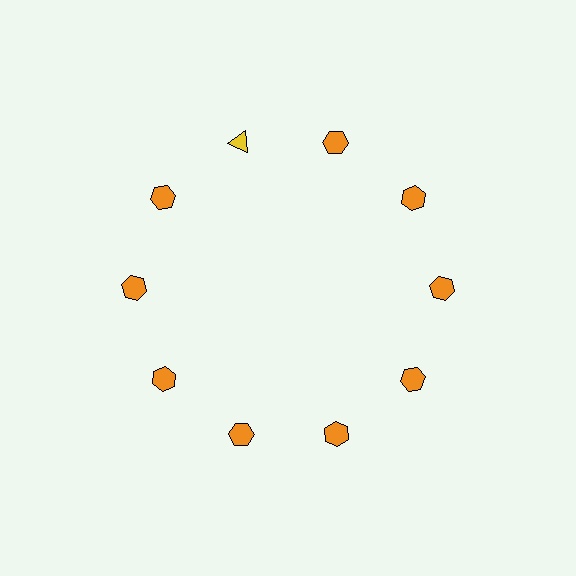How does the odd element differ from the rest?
It differs in both color (yellow instead of orange) and shape (triangle instead of hexagon).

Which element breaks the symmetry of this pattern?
The yellow triangle at roughly the 11 o'clock position breaks the symmetry. All other shapes are orange hexagons.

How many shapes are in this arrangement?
There are 10 shapes arranged in a ring pattern.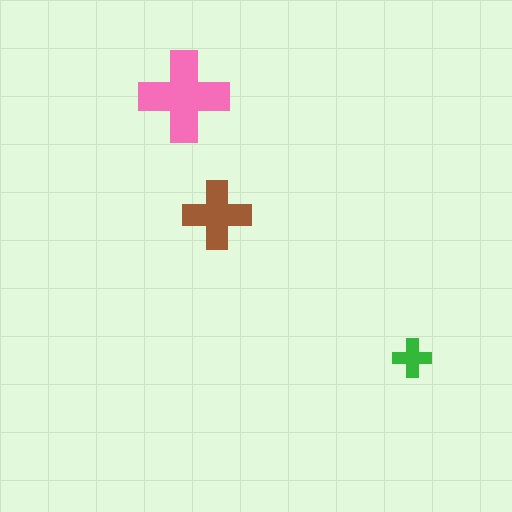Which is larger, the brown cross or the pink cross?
The pink one.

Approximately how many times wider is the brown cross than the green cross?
About 2 times wider.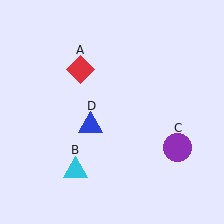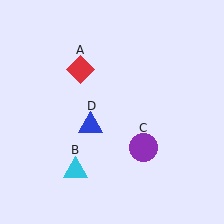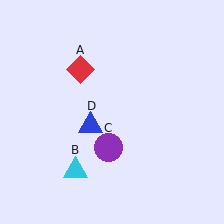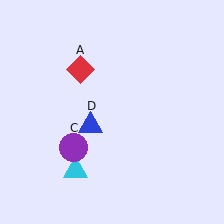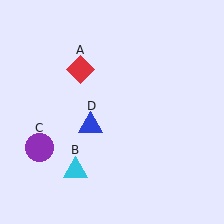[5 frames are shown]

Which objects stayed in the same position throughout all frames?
Red diamond (object A) and cyan triangle (object B) and blue triangle (object D) remained stationary.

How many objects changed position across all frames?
1 object changed position: purple circle (object C).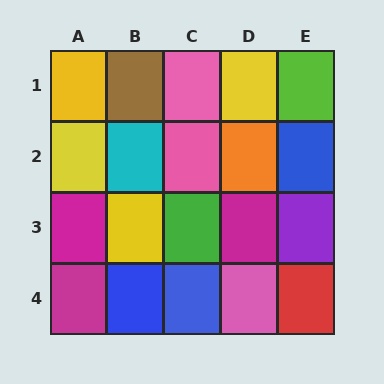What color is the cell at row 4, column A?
Magenta.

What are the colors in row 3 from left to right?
Magenta, yellow, green, magenta, purple.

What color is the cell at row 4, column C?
Blue.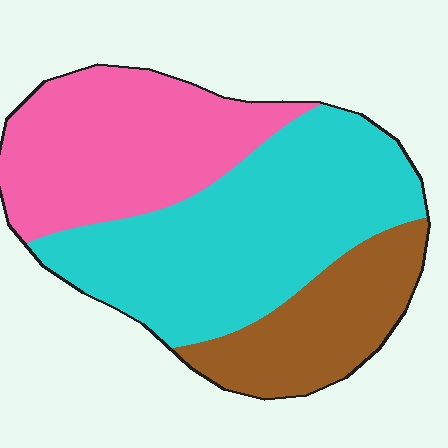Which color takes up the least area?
Brown, at roughly 20%.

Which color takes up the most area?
Cyan, at roughly 45%.